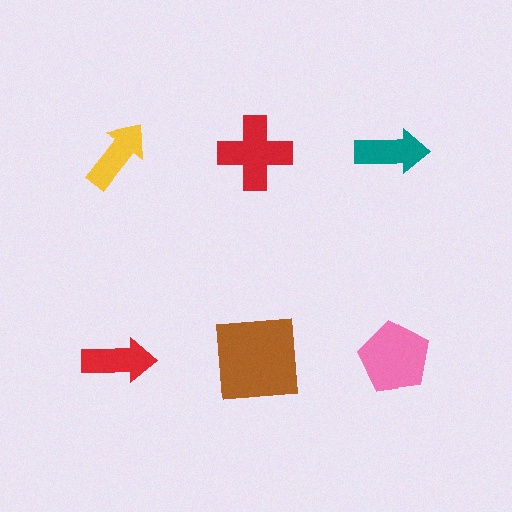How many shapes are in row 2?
3 shapes.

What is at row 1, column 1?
A yellow arrow.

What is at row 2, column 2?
A brown square.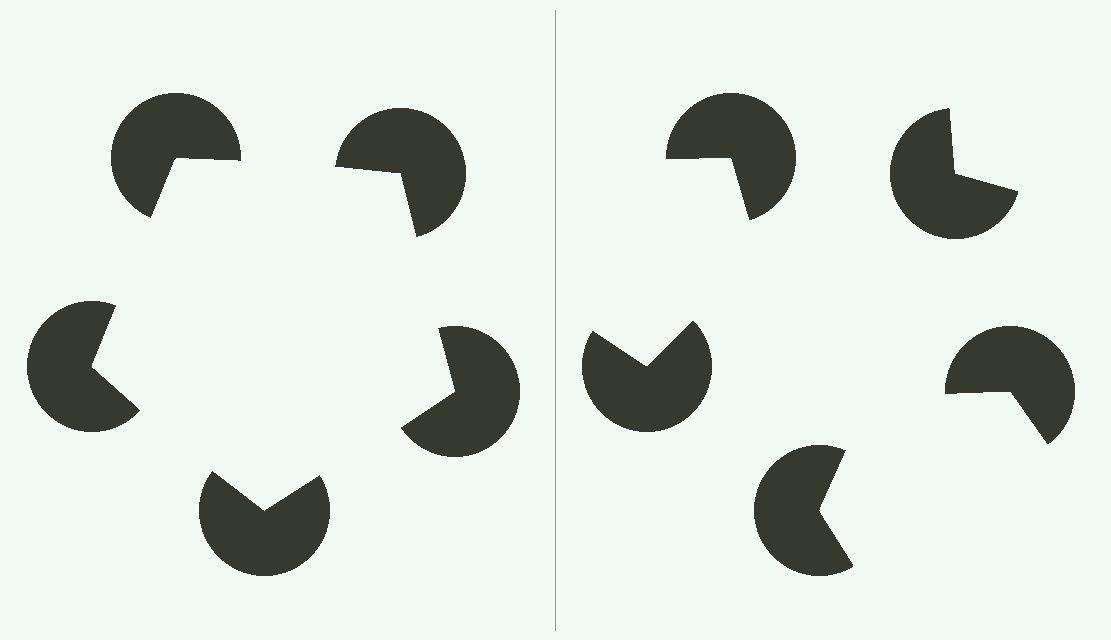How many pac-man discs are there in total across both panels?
10 — 5 on each side.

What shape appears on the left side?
An illusory pentagon.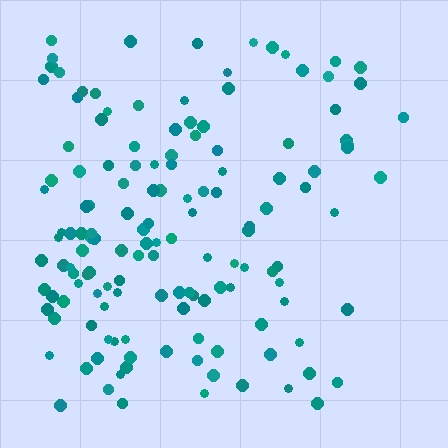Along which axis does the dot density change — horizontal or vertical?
Horizontal.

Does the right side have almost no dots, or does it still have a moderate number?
Still a moderate number, just noticeably fewer than the left.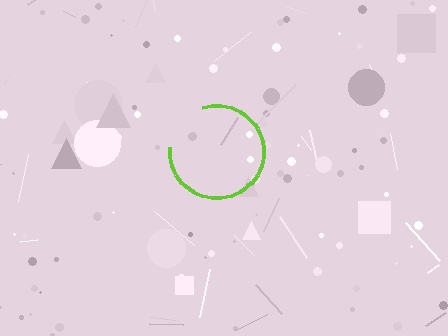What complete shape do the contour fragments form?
The contour fragments form a circle.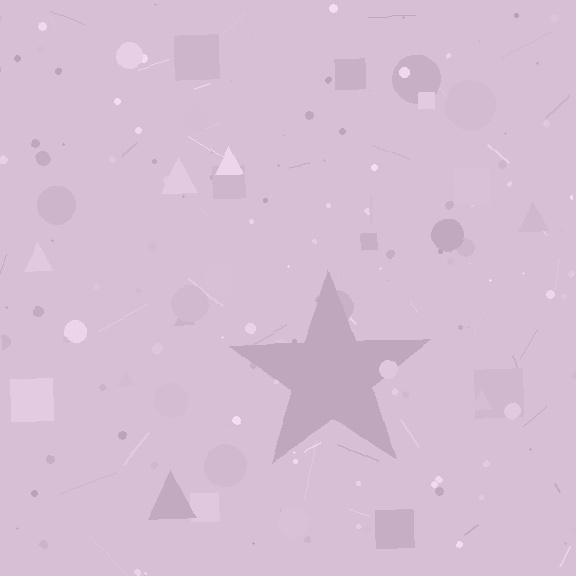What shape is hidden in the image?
A star is hidden in the image.